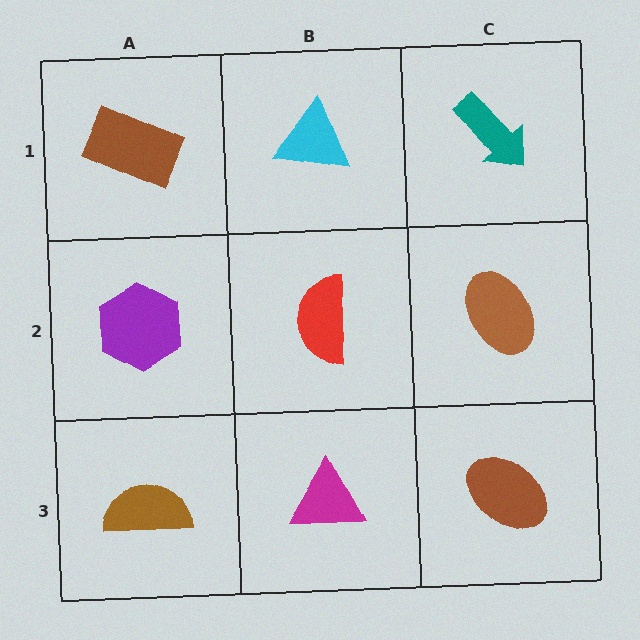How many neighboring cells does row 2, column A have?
3.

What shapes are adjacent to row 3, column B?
A red semicircle (row 2, column B), a brown semicircle (row 3, column A), a brown ellipse (row 3, column C).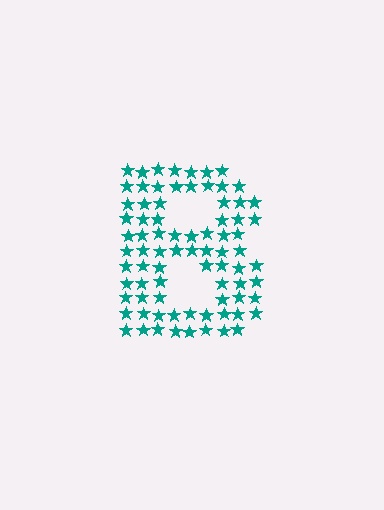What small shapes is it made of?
It is made of small stars.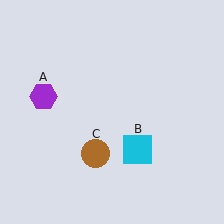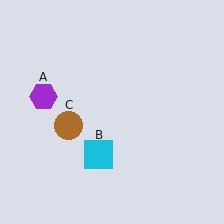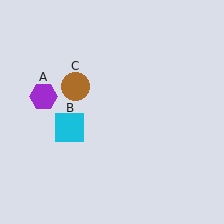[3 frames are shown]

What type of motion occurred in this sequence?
The cyan square (object B), brown circle (object C) rotated clockwise around the center of the scene.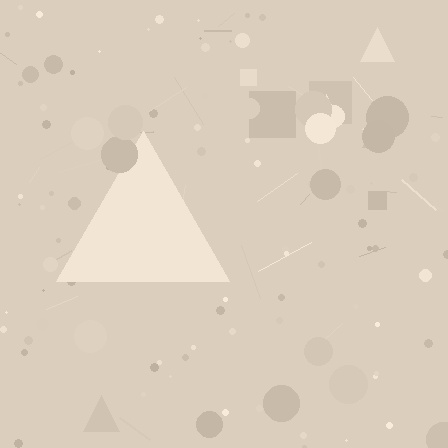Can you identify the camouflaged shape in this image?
The camouflaged shape is a triangle.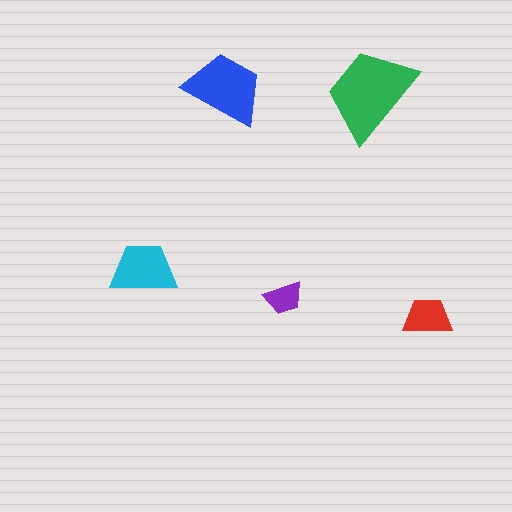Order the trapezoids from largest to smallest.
the green one, the blue one, the cyan one, the red one, the purple one.